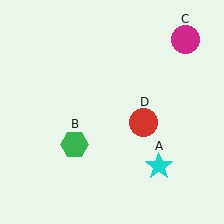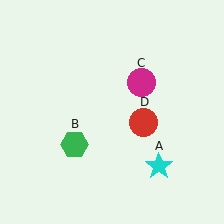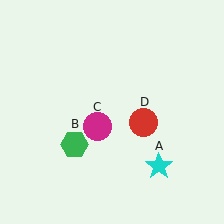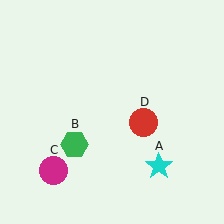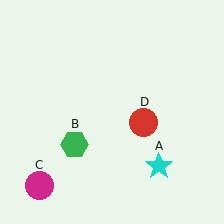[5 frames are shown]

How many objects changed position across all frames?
1 object changed position: magenta circle (object C).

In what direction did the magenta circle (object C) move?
The magenta circle (object C) moved down and to the left.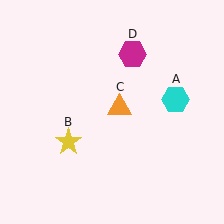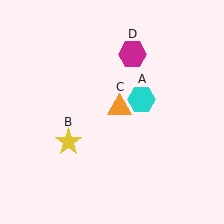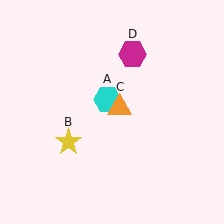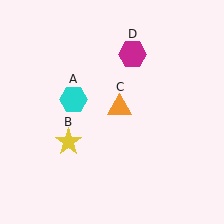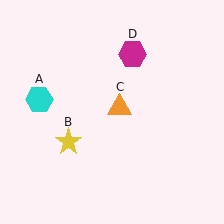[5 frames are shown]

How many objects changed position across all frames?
1 object changed position: cyan hexagon (object A).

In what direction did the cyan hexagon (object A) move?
The cyan hexagon (object A) moved left.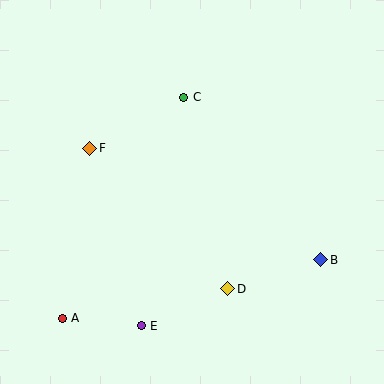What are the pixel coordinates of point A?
Point A is at (62, 318).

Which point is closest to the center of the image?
Point C at (184, 97) is closest to the center.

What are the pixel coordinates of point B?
Point B is at (321, 260).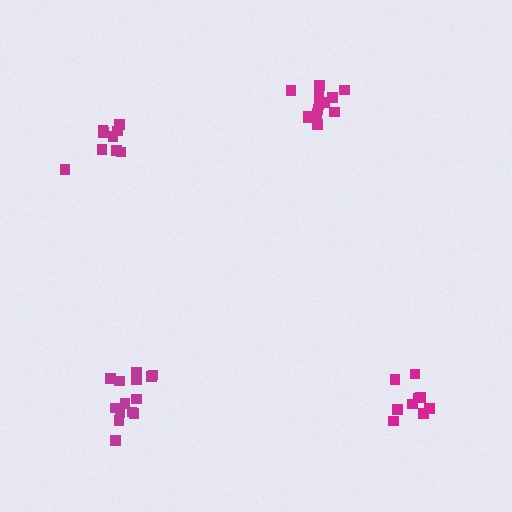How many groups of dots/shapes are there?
There are 4 groups.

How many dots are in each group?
Group 1: 9 dots, Group 2: 9 dots, Group 3: 14 dots, Group 4: 13 dots (45 total).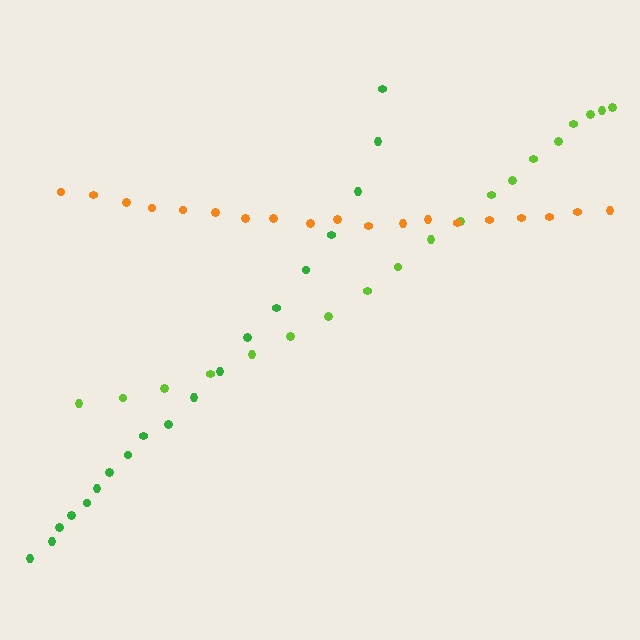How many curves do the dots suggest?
There are 3 distinct paths.